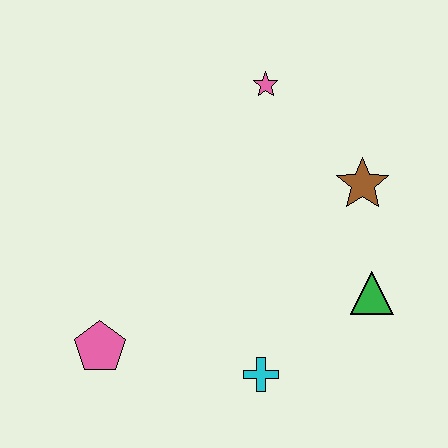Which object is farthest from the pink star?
The pink pentagon is farthest from the pink star.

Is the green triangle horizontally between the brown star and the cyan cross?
No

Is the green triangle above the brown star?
No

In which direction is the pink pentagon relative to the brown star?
The pink pentagon is to the left of the brown star.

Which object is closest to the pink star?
The brown star is closest to the pink star.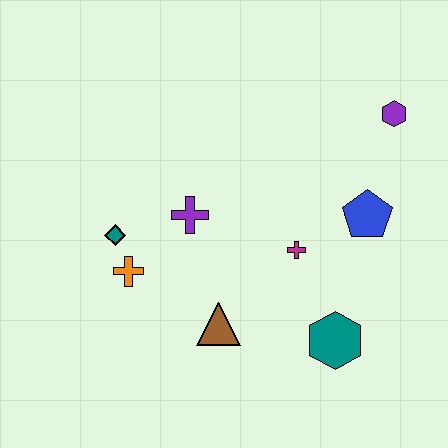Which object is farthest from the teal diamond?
The purple hexagon is farthest from the teal diamond.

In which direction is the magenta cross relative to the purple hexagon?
The magenta cross is below the purple hexagon.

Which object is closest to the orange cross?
The teal diamond is closest to the orange cross.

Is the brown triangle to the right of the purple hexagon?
No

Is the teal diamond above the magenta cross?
Yes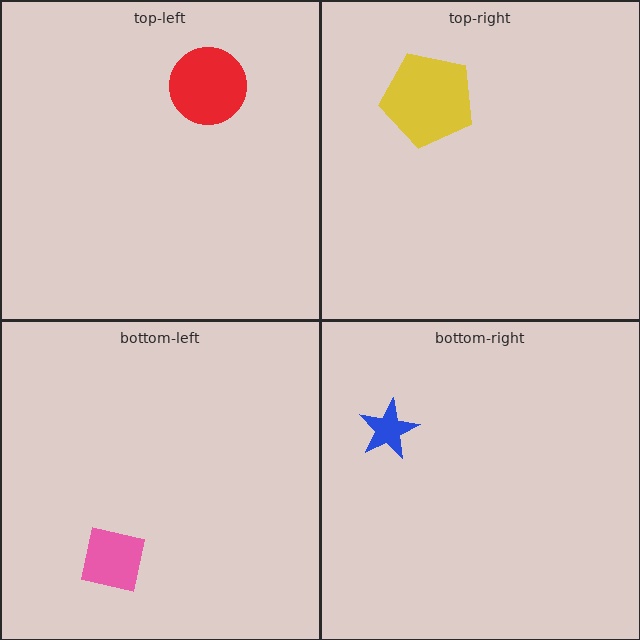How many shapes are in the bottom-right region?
1.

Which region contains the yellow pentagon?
The top-right region.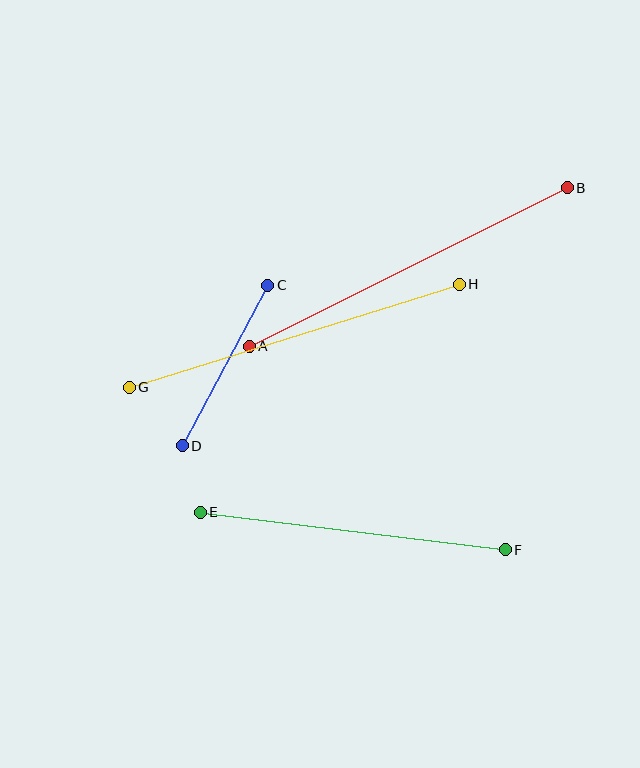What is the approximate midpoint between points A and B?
The midpoint is at approximately (408, 267) pixels.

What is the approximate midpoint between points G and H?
The midpoint is at approximately (294, 336) pixels.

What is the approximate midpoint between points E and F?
The midpoint is at approximately (353, 531) pixels.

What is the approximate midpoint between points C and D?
The midpoint is at approximately (225, 366) pixels.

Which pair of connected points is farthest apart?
Points A and B are farthest apart.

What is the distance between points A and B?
The distance is approximately 355 pixels.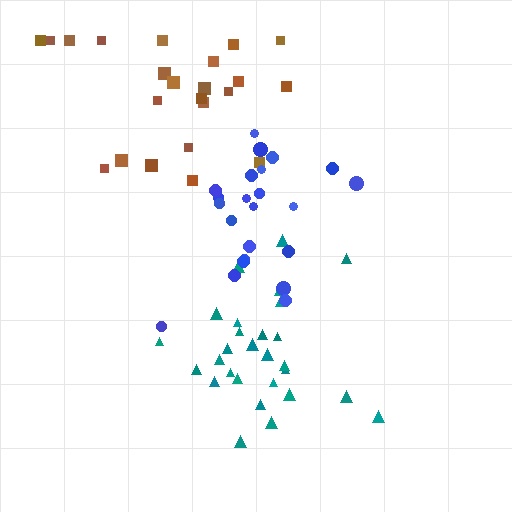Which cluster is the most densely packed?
Blue.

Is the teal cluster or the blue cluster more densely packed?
Blue.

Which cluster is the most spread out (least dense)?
Brown.